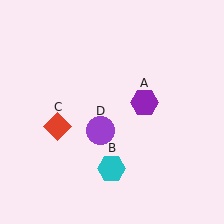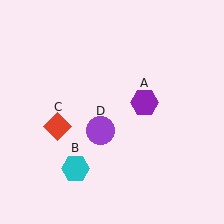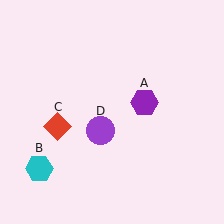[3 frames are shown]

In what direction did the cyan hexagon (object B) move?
The cyan hexagon (object B) moved left.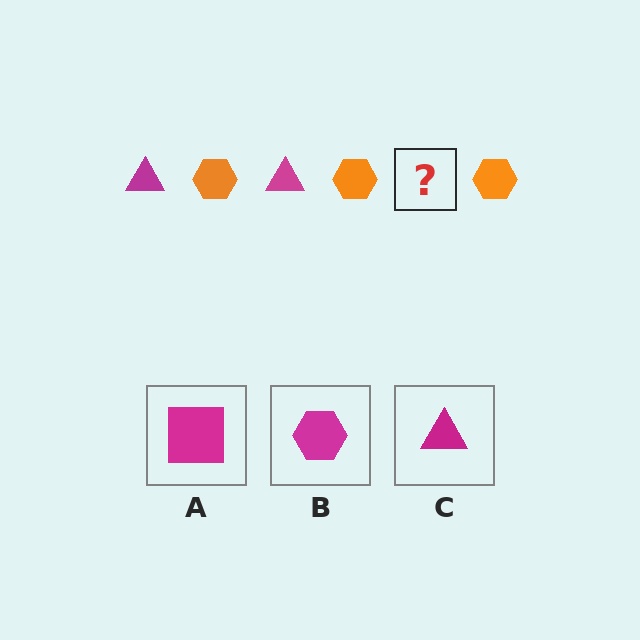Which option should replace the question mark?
Option C.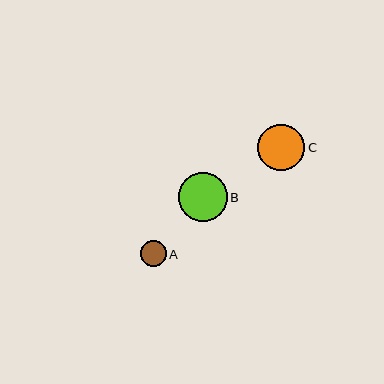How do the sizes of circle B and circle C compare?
Circle B and circle C are approximately the same size.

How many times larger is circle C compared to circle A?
Circle C is approximately 1.8 times the size of circle A.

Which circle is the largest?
Circle B is the largest with a size of approximately 49 pixels.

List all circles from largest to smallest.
From largest to smallest: B, C, A.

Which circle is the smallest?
Circle A is the smallest with a size of approximately 26 pixels.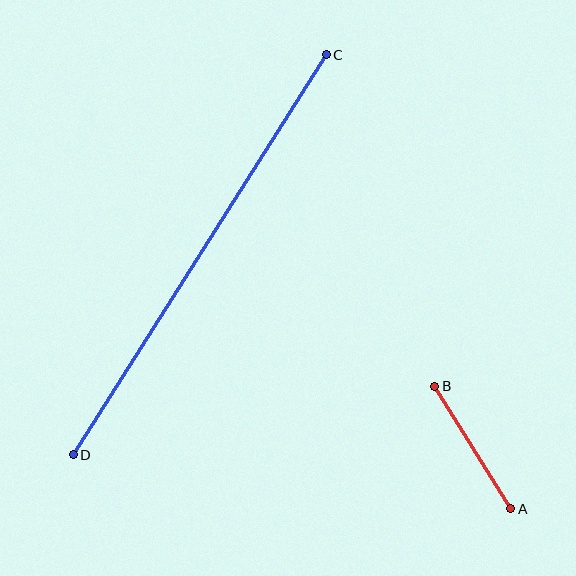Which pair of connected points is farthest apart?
Points C and D are farthest apart.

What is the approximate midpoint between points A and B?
The midpoint is at approximately (473, 448) pixels.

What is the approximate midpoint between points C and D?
The midpoint is at approximately (200, 255) pixels.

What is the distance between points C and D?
The distance is approximately 473 pixels.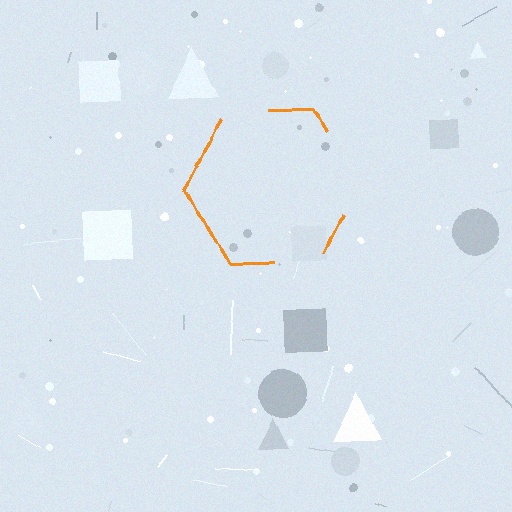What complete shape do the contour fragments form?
The contour fragments form a hexagon.